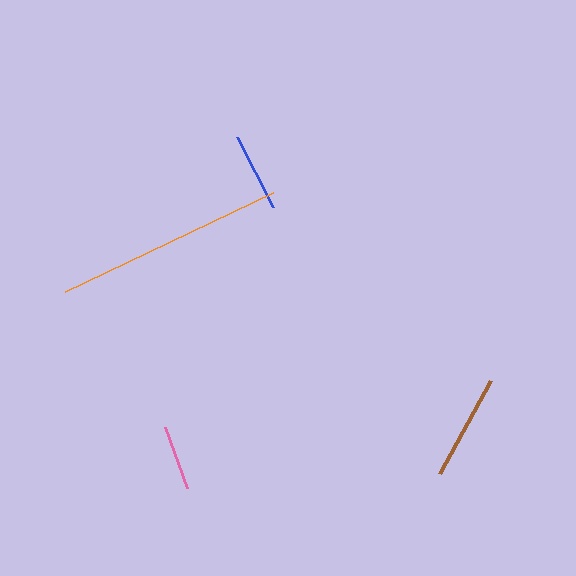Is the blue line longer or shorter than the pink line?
The blue line is longer than the pink line.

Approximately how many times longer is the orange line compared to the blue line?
The orange line is approximately 2.9 times the length of the blue line.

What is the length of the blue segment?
The blue segment is approximately 79 pixels long.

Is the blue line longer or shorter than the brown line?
The brown line is longer than the blue line.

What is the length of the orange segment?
The orange segment is approximately 231 pixels long.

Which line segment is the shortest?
The pink line is the shortest at approximately 64 pixels.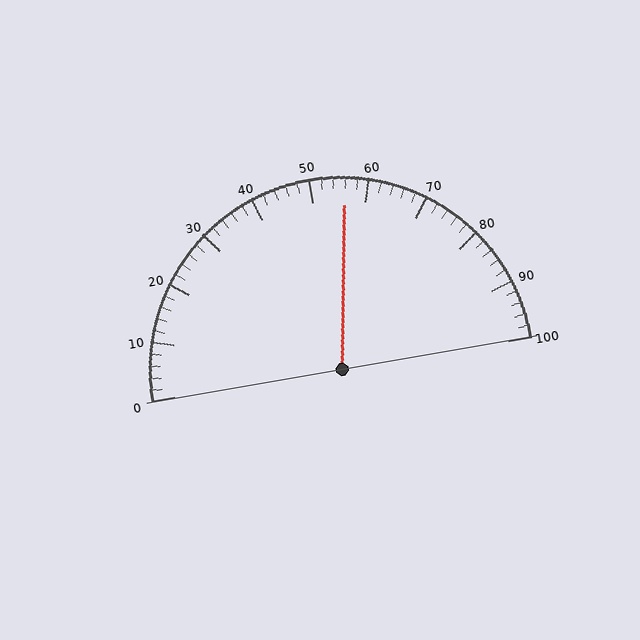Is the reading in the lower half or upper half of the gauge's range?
The reading is in the upper half of the range (0 to 100).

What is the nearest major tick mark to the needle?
The nearest major tick mark is 60.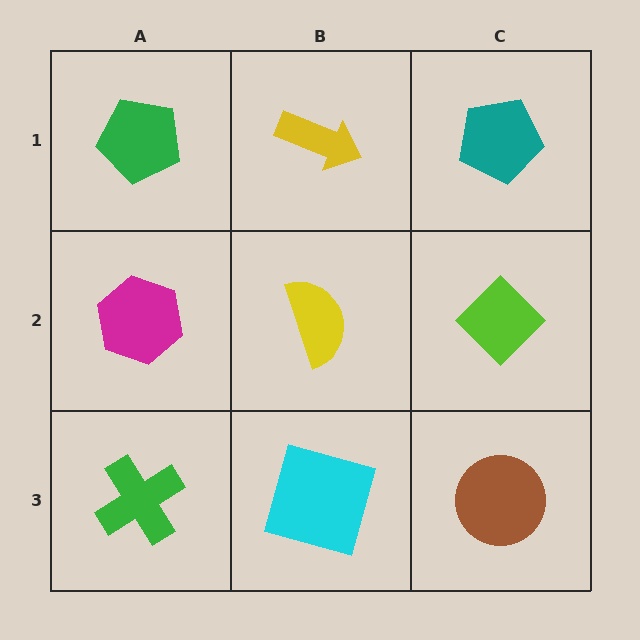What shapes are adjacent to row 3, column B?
A yellow semicircle (row 2, column B), a green cross (row 3, column A), a brown circle (row 3, column C).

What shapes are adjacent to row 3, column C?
A lime diamond (row 2, column C), a cyan square (row 3, column B).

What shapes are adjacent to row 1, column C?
A lime diamond (row 2, column C), a yellow arrow (row 1, column B).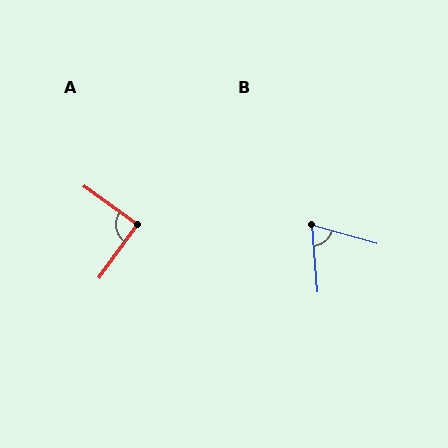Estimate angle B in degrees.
Approximately 69 degrees.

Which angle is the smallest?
B, at approximately 69 degrees.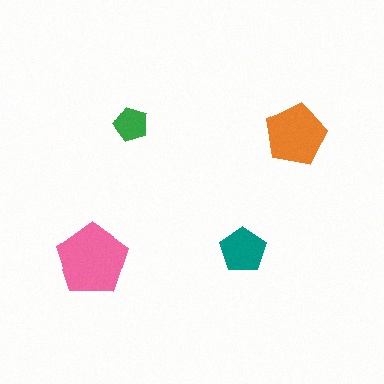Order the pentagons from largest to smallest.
the pink one, the orange one, the teal one, the green one.